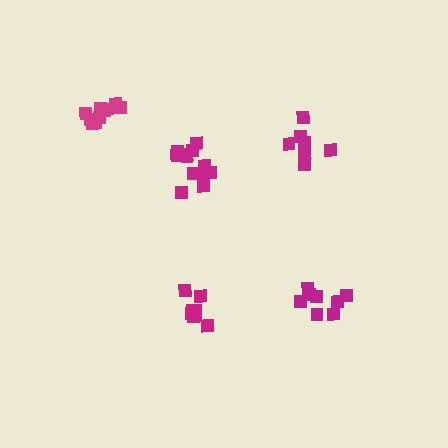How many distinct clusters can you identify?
There are 5 distinct clusters.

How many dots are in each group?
Group 1: 10 dots, Group 2: 13 dots, Group 3: 8 dots, Group 4: 7 dots, Group 5: 9 dots (47 total).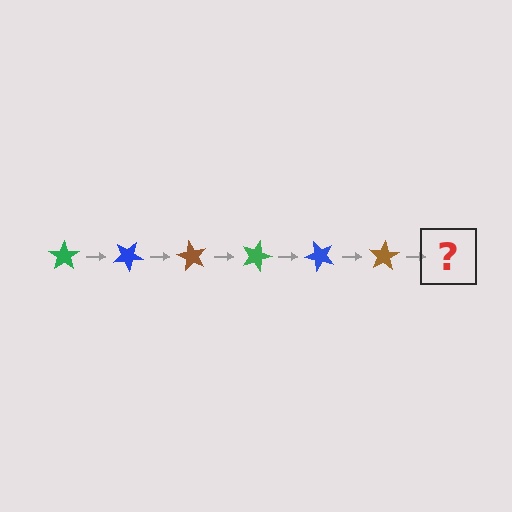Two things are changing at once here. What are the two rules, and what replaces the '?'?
The two rules are that it rotates 30 degrees each step and the color cycles through green, blue, and brown. The '?' should be a green star, rotated 180 degrees from the start.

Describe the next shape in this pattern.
It should be a green star, rotated 180 degrees from the start.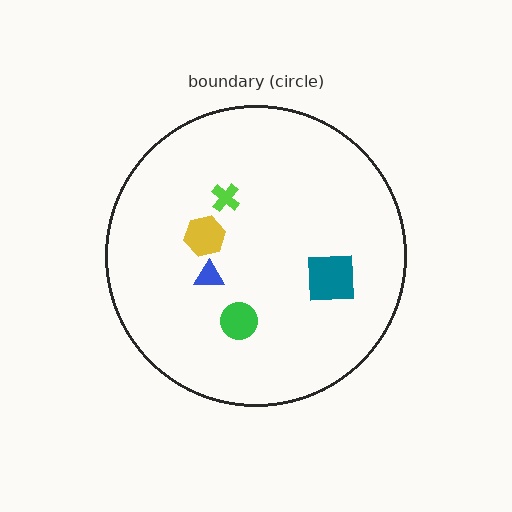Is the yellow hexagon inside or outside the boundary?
Inside.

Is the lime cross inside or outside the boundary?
Inside.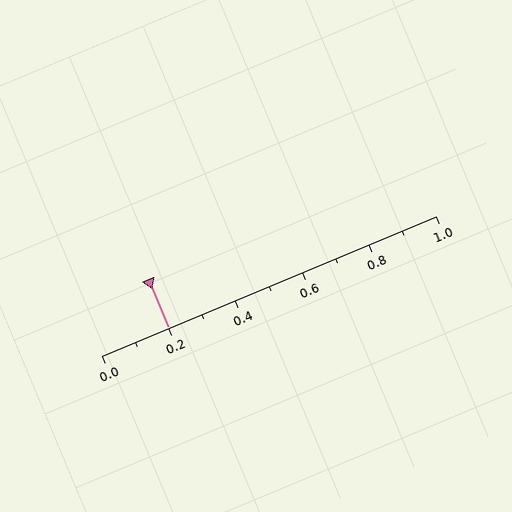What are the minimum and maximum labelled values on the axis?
The axis runs from 0.0 to 1.0.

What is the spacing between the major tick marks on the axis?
The major ticks are spaced 0.2 apart.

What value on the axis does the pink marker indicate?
The marker indicates approximately 0.2.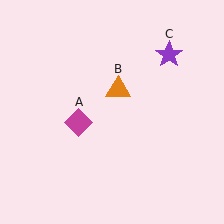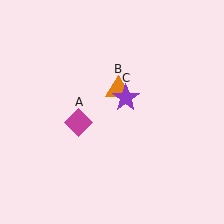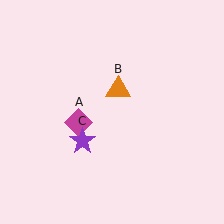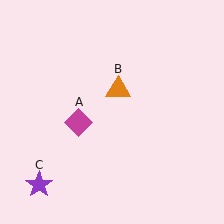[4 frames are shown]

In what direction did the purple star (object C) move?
The purple star (object C) moved down and to the left.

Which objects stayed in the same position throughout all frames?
Magenta diamond (object A) and orange triangle (object B) remained stationary.